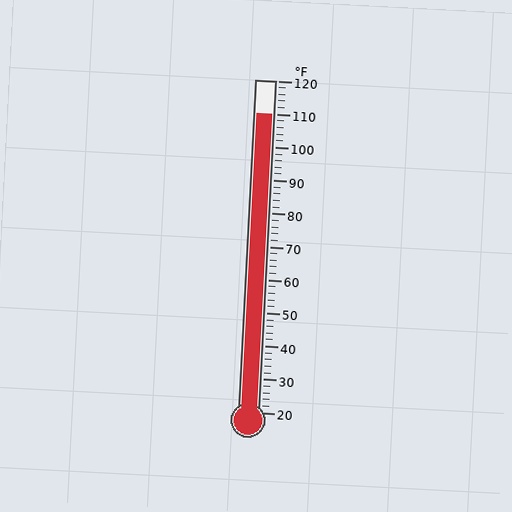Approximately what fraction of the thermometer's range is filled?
The thermometer is filled to approximately 90% of its range.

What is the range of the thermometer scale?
The thermometer scale ranges from 20°F to 120°F.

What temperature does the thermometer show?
The thermometer shows approximately 110°F.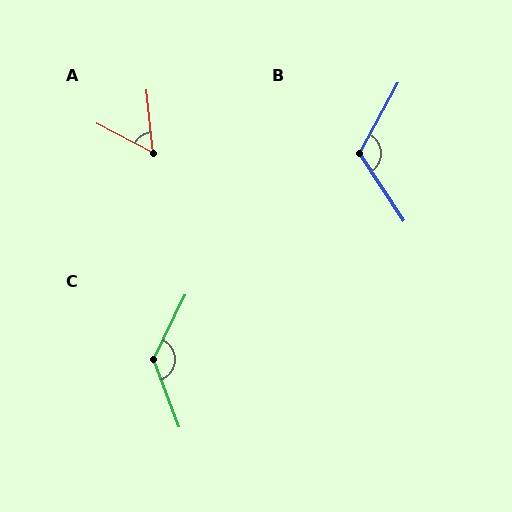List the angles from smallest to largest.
A (57°), B (118°), C (133°).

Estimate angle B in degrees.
Approximately 118 degrees.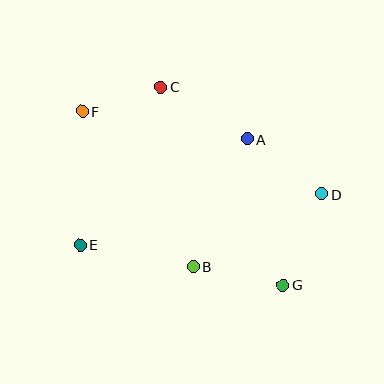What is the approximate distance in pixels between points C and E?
The distance between C and E is approximately 178 pixels.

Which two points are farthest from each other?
Points F and G are farthest from each other.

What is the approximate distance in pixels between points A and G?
The distance between A and G is approximately 150 pixels.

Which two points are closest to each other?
Points C and F are closest to each other.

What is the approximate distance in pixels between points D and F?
The distance between D and F is approximately 253 pixels.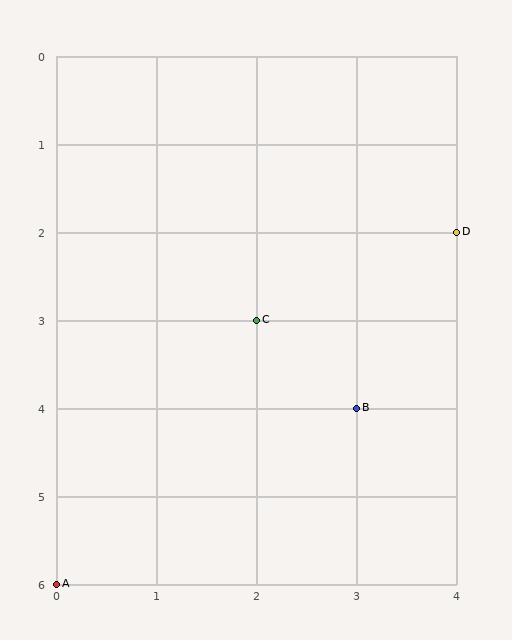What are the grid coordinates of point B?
Point B is at grid coordinates (3, 4).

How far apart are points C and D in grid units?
Points C and D are 2 columns and 1 row apart (about 2.2 grid units diagonally).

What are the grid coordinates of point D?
Point D is at grid coordinates (4, 2).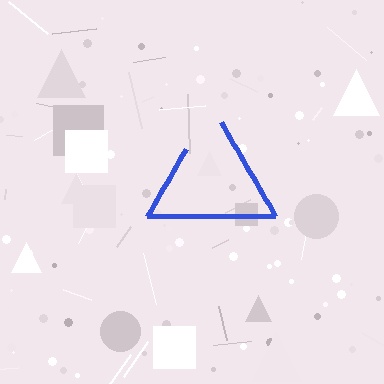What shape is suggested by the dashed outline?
The dashed outline suggests a triangle.